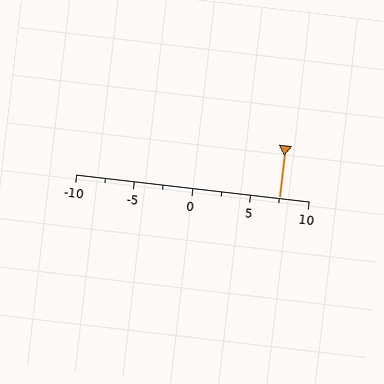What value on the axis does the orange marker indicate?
The marker indicates approximately 7.5.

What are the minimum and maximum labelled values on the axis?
The axis runs from -10 to 10.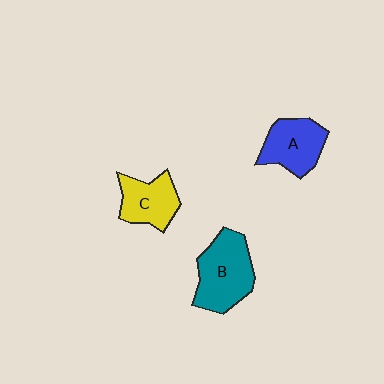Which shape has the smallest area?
Shape C (yellow).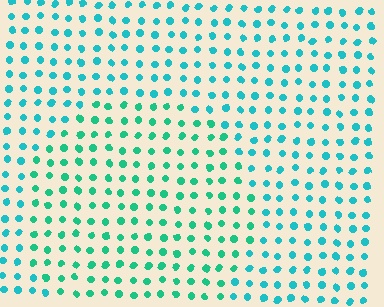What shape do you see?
I see a circle.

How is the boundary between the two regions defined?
The boundary is defined purely by a slight shift in hue (about 24 degrees). Spacing, size, and orientation are identical on both sides.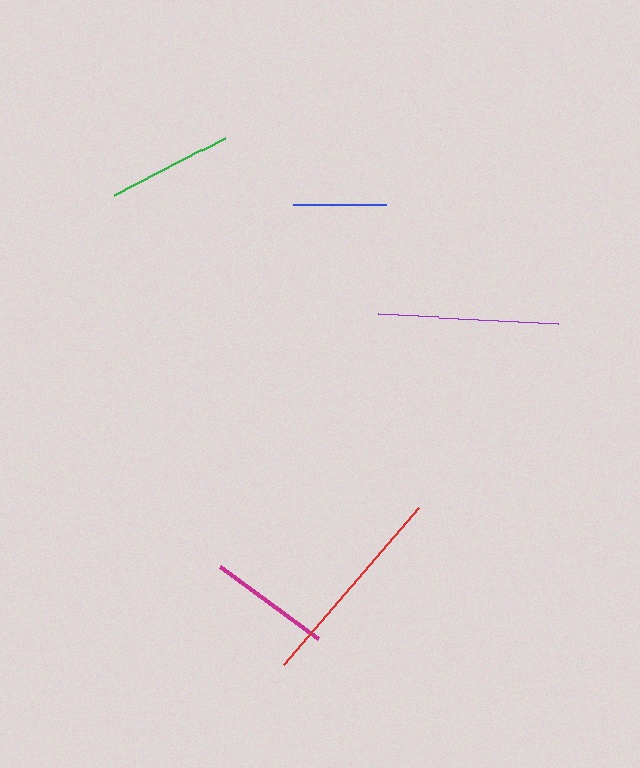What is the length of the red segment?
The red segment is approximately 207 pixels long.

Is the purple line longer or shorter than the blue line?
The purple line is longer than the blue line.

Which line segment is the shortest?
The blue line is the shortest at approximately 93 pixels.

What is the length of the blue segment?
The blue segment is approximately 93 pixels long.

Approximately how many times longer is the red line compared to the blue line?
The red line is approximately 2.2 times the length of the blue line.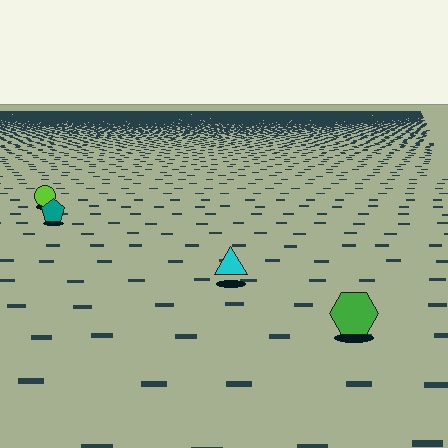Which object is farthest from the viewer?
The lime circle is farthest from the viewer. It appears smaller and the ground texture around it is denser.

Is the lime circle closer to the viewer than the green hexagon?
No. The green hexagon is closer — you can tell from the texture gradient: the ground texture is coarser near it.